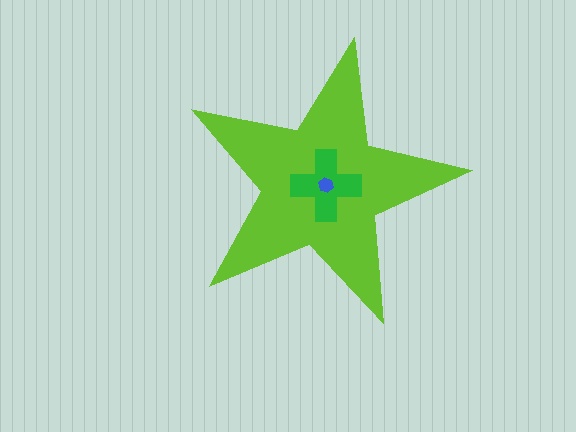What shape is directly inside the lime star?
The green cross.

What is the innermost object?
The blue hexagon.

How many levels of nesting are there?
3.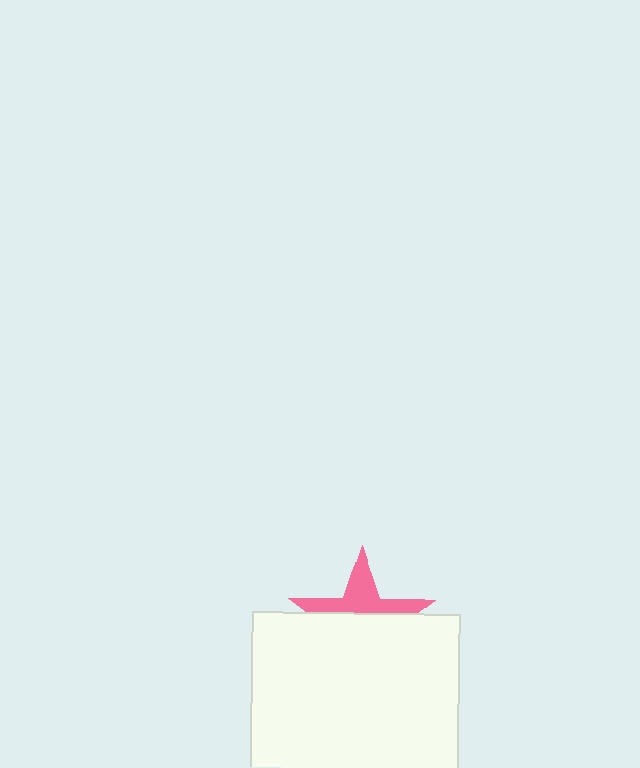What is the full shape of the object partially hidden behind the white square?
The partially hidden object is a pink star.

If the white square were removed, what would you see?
You would see the complete pink star.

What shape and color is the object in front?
The object in front is a white square.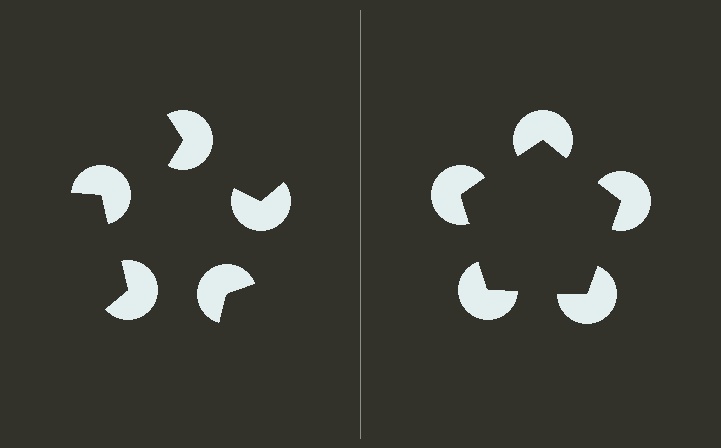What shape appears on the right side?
An illusory pentagon.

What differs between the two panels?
The pac-man discs are positioned identically on both sides; only the wedge orientations differ. On the right they align to a pentagon; on the left they are misaligned.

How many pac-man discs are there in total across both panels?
10 — 5 on each side.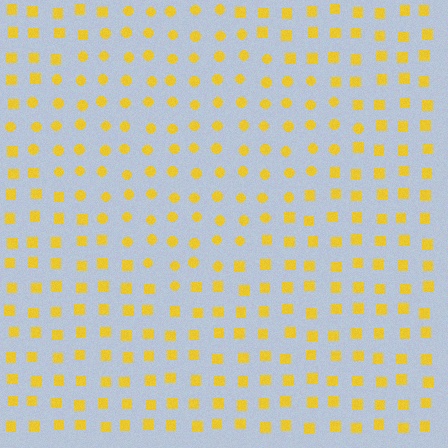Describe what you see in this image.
The image is filled with small yellow elements arranged in a uniform grid. A diamond-shaped region contains circles, while the surrounding area contains squares. The boundary is defined purely by the change in element shape.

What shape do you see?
I see a diamond.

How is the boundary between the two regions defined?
The boundary is defined by a change in element shape: circles inside vs. squares outside. All elements share the same color and spacing.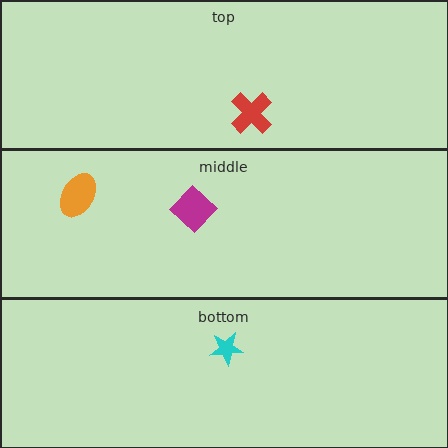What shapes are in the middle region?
The magenta diamond, the orange ellipse.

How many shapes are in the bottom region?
1.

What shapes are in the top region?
The red cross.